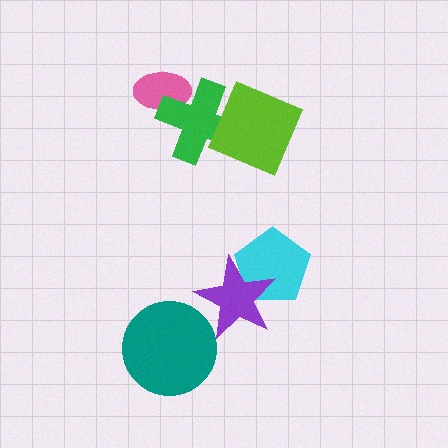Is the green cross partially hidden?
Yes, it is partially covered by another shape.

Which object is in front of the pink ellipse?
The green cross is in front of the pink ellipse.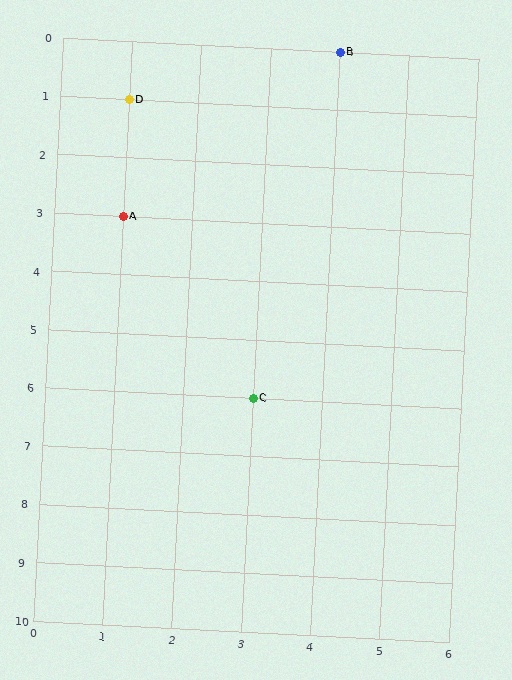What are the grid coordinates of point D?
Point D is at grid coordinates (1, 1).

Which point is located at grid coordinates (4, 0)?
Point B is at (4, 0).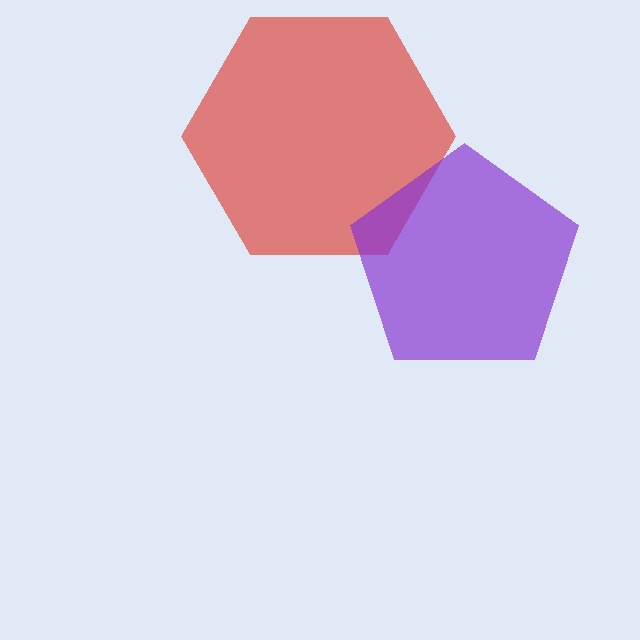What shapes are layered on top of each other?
The layered shapes are: a red hexagon, a purple pentagon.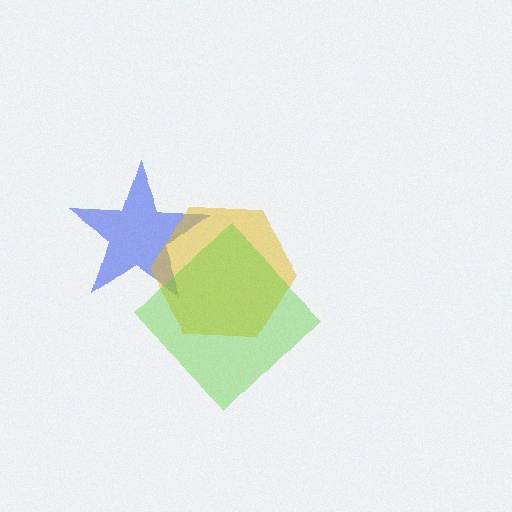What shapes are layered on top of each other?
The layered shapes are: a blue star, a yellow hexagon, a lime diamond.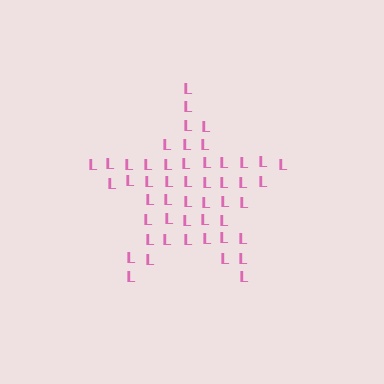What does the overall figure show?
The overall figure shows a star.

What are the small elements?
The small elements are letter L's.